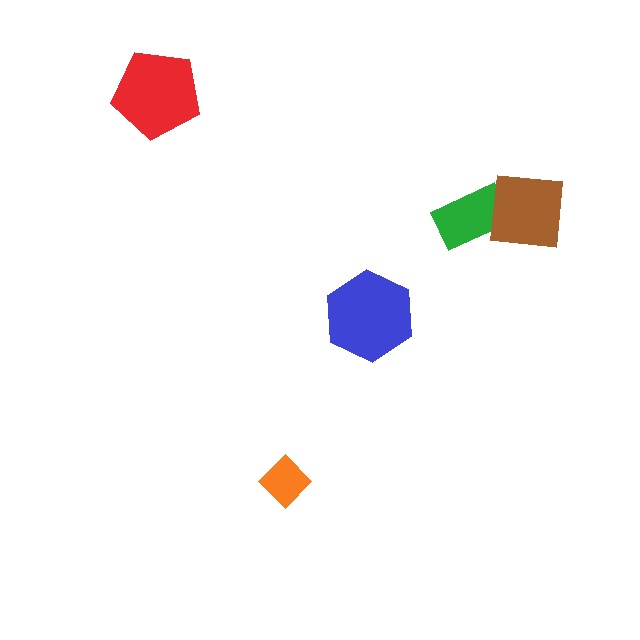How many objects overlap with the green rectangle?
1 object overlaps with the green rectangle.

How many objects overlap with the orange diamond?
0 objects overlap with the orange diamond.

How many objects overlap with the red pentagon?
0 objects overlap with the red pentagon.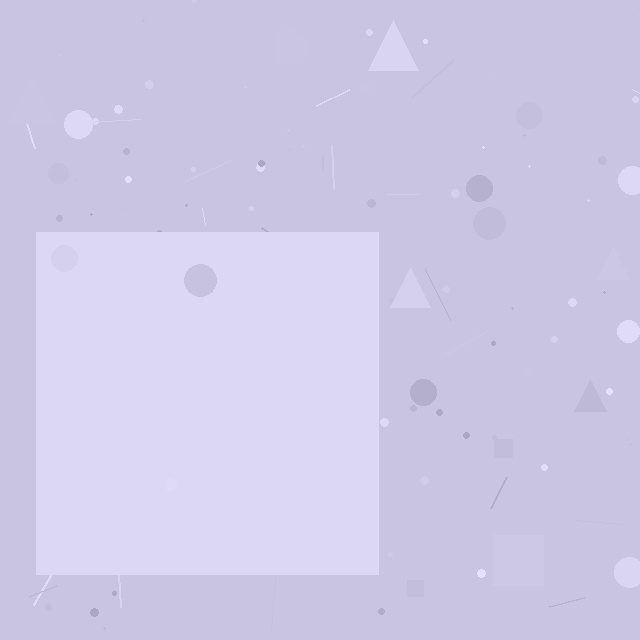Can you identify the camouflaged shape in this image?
The camouflaged shape is a square.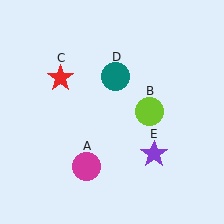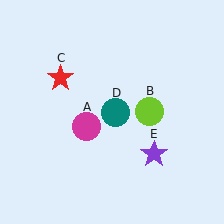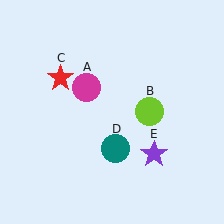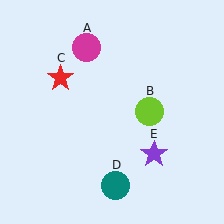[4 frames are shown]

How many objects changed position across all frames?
2 objects changed position: magenta circle (object A), teal circle (object D).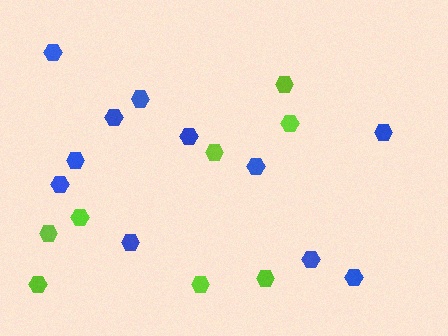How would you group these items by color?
There are 2 groups: one group of lime hexagons (8) and one group of blue hexagons (11).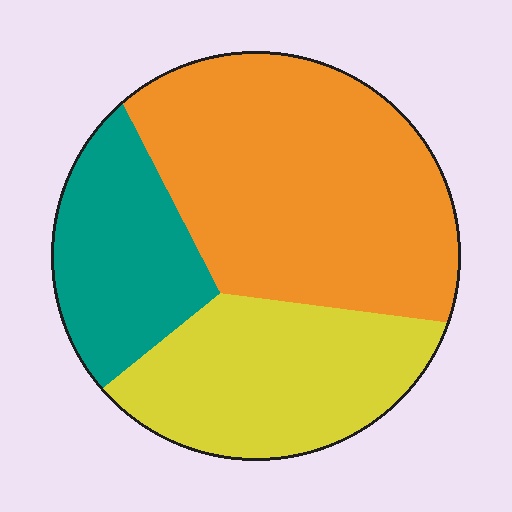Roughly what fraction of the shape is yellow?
Yellow takes up about one third (1/3) of the shape.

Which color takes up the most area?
Orange, at roughly 50%.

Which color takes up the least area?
Teal, at roughly 20%.